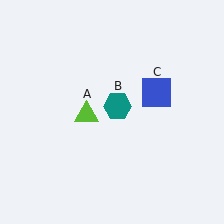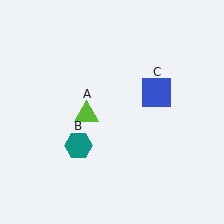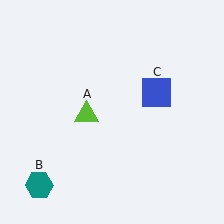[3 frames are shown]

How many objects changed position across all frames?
1 object changed position: teal hexagon (object B).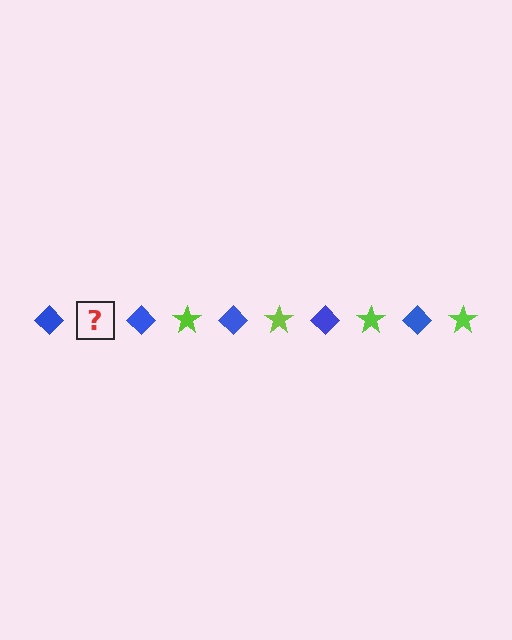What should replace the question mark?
The question mark should be replaced with a lime star.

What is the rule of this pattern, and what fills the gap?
The rule is that the pattern alternates between blue diamond and lime star. The gap should be filled with a lime star.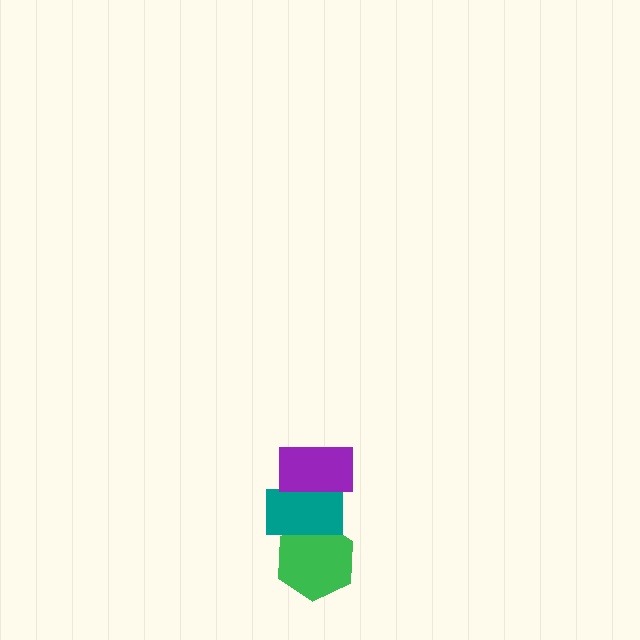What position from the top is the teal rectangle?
The teal rectangle is 2nd from the top.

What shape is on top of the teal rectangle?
The purple rectangle is on top of the teal rectangle.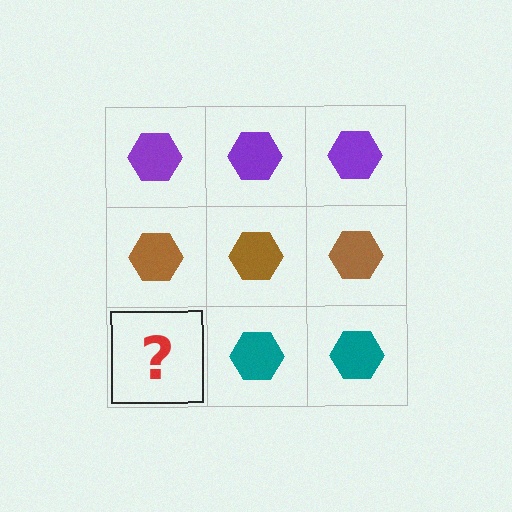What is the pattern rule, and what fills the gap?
The rule is that each row has a consistent color. The gap should be filled with a teal hexagon.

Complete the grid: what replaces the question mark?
The question mark should be replaced with a teal hexagon.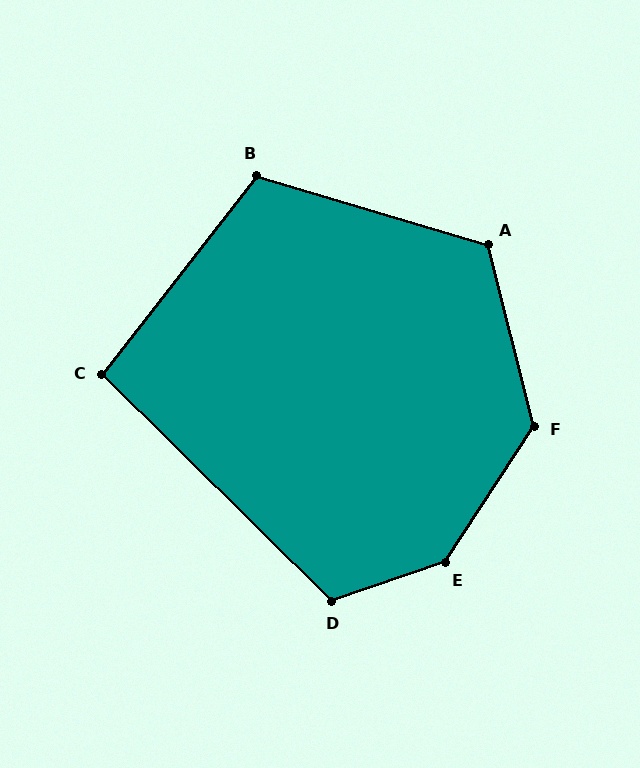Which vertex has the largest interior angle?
E, at approximately 142 degrees.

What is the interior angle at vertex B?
Approximately 111 degrees (obtuse).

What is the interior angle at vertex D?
Approximately 116 degrees (obtuse).